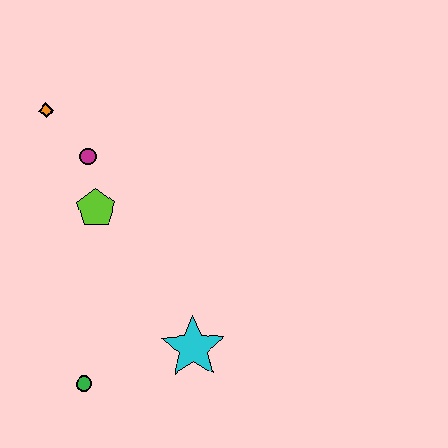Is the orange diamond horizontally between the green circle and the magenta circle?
No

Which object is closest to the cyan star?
The green circle is closest to the cyan star.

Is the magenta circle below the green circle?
No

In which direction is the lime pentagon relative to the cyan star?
The lime pentagon is above the cyan star.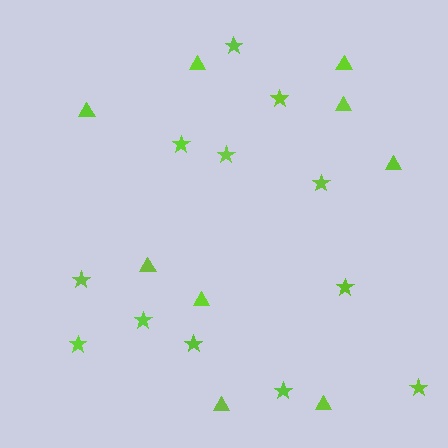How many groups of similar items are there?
There are 2 groups: one group of triangles (9) and one group of stars (12).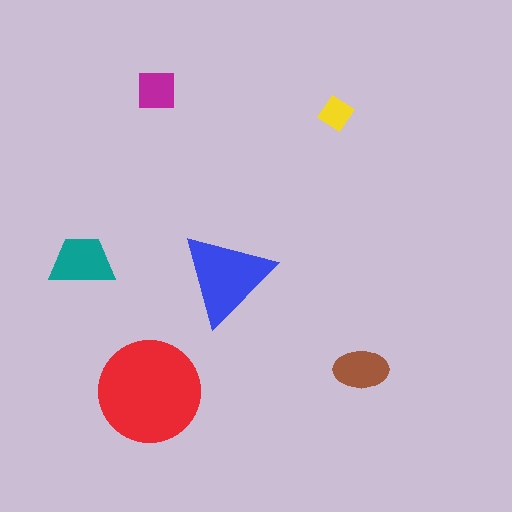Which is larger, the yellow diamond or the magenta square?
The magenta square.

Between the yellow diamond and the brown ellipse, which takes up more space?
The brown ellipse.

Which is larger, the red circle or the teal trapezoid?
The red circle.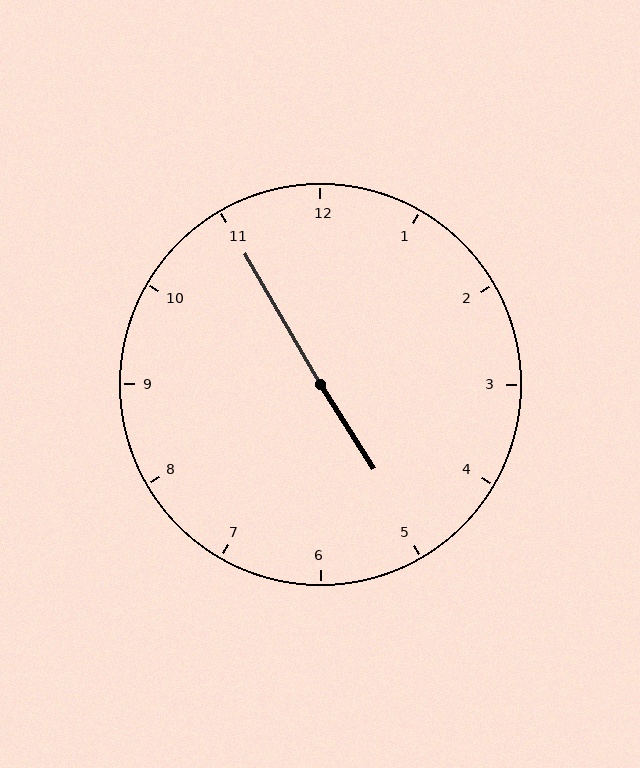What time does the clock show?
4:55.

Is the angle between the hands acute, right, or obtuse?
It is obtuse.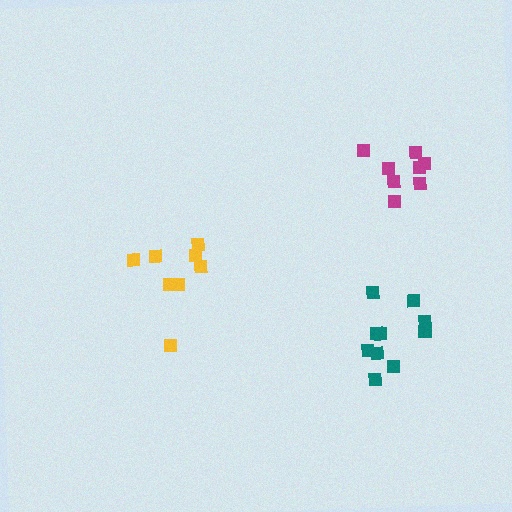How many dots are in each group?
Group 1: 10 dots, Group 2: 8 dots, Group 3: 8 dots (26 total).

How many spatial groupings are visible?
There are 3 spatial groupings.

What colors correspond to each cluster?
The clusters are colored: teal, yellow, magenta.